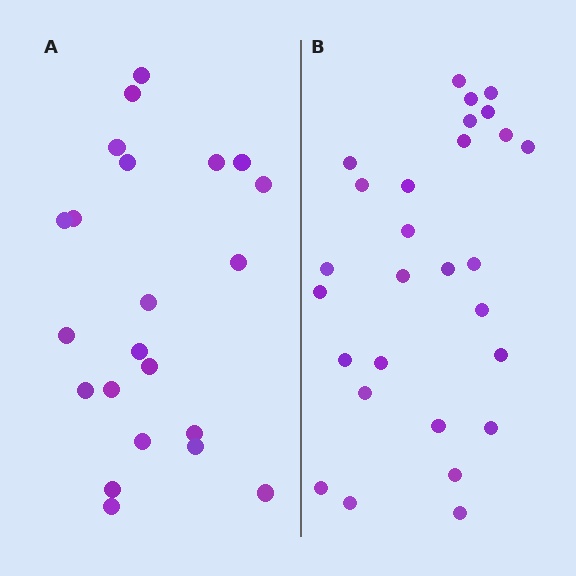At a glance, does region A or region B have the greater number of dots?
Region B (the right region) has more dots.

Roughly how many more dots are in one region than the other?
Region B has about 6 more dots than region A.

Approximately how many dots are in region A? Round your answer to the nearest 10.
About 20 dots. (The exact count is 22, which rounds to 20.)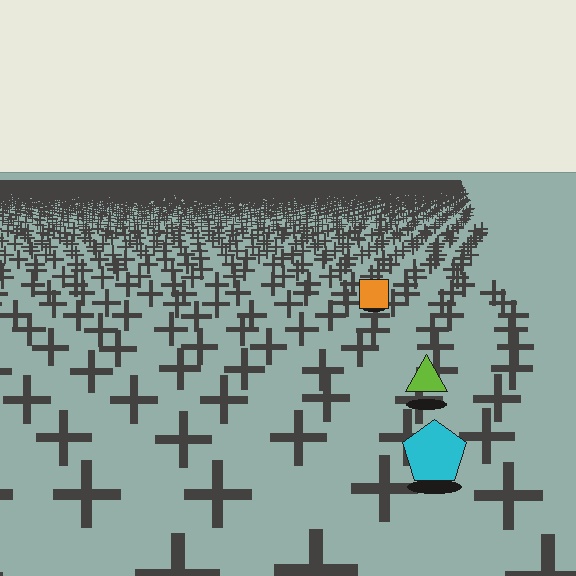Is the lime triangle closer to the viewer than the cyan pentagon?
No. The cyan pentagon is closer — you can tell from the texture gradient: the ground texture is coarser near it.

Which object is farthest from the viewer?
The orange square is farthest from the viewer. It appears smaller and the ground texture around it is denser.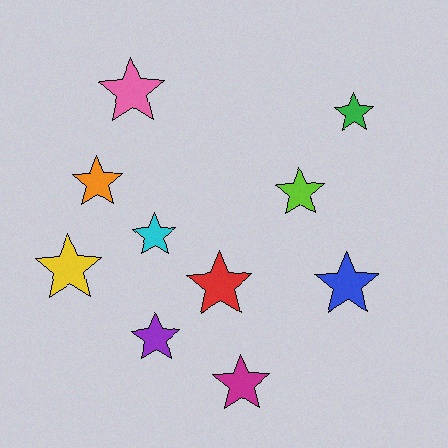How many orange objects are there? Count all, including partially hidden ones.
There is 1 orange object.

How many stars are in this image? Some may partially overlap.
There are 10 stars.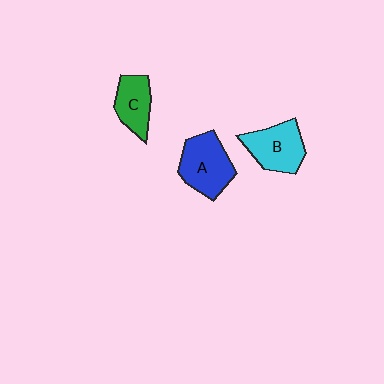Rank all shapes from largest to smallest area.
From largest to smallest: A (blue), B (cyan), C (green).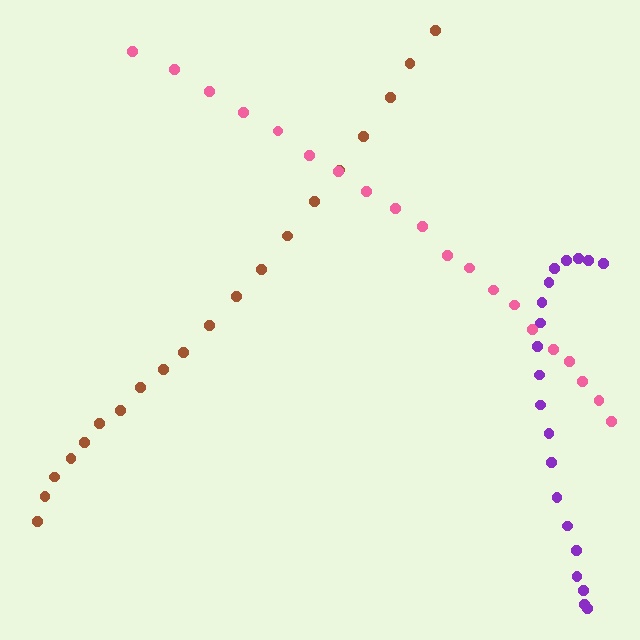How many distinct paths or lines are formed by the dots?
There are 3 distinct paths.